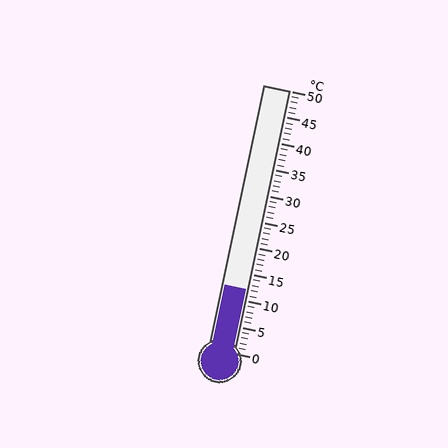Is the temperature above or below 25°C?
The temperature is below 25°C.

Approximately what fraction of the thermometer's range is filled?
The thermometer is filled to approximately 25% of its range.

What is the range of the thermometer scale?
The thermometer scale ranges from 0°C to 50°C.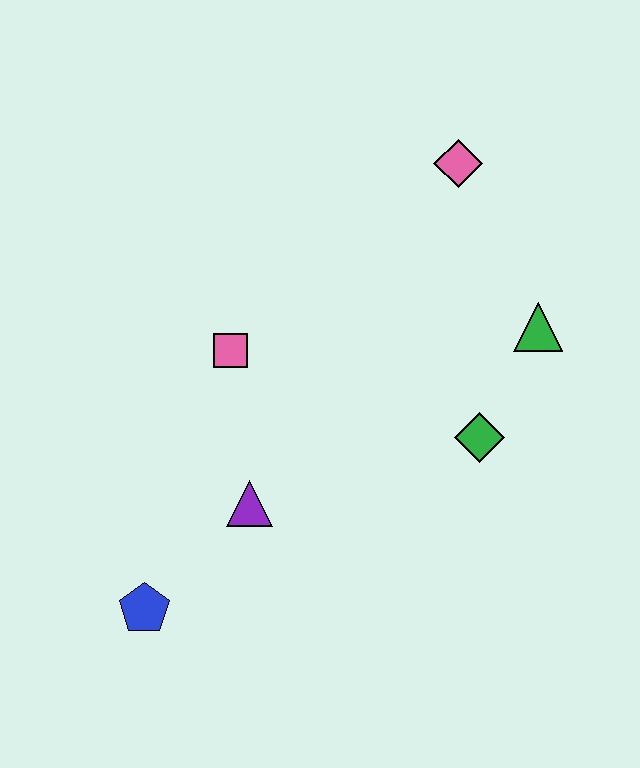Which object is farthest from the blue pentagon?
The pink diamond is farthest from the blue pentagon.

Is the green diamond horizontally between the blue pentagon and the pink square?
No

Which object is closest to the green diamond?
The green triangle is closest to the green diamond.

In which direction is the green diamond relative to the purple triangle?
The green diamond is to the right of the purple triangle.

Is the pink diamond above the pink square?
Yes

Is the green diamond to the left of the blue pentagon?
No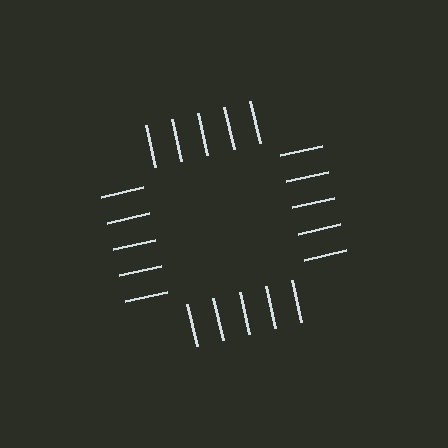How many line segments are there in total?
20 — 5 along each of the 4 edges.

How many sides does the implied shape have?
4 sides — the line-ends trace a square.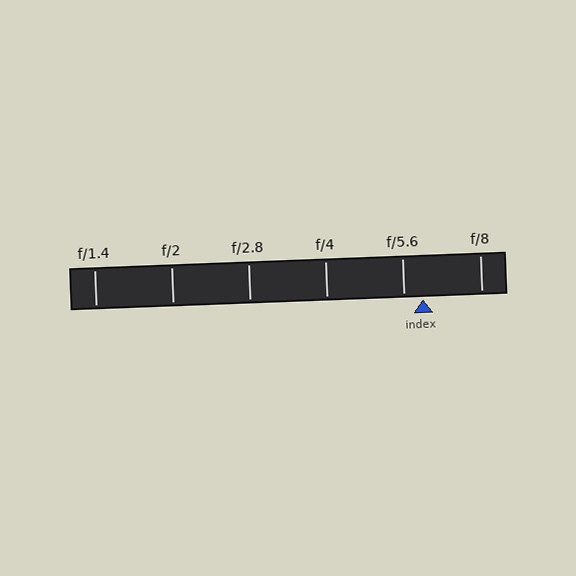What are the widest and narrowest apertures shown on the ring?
The widest aperture shown is f/1.4 and the narrowest is f/8.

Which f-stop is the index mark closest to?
The index mark is closest to f/5.6.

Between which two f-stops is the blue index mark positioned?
The index mark is between f/5.6 and f/8.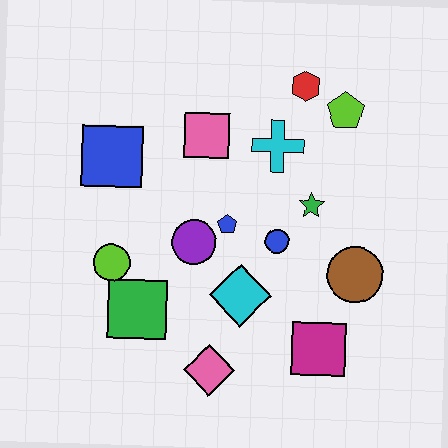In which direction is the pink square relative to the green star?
The pink square is to the left of the green star.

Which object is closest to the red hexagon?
The lime pentagon is closest to the red hexagon.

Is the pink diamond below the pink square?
Yes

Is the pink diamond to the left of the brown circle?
Yes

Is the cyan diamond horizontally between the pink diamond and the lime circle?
No